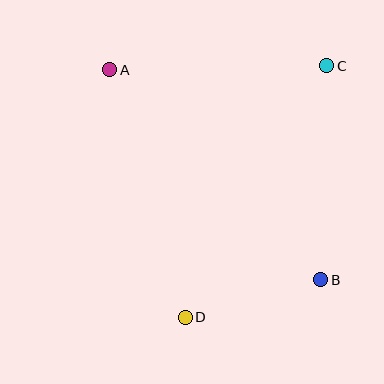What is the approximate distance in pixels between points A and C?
The distance between A and C is approximately 217 pixels.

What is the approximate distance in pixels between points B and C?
The distance between B and C is approximately 214 pixels.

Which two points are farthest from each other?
Points A and B are farthest from each other.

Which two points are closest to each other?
Points B and D are closest to each other.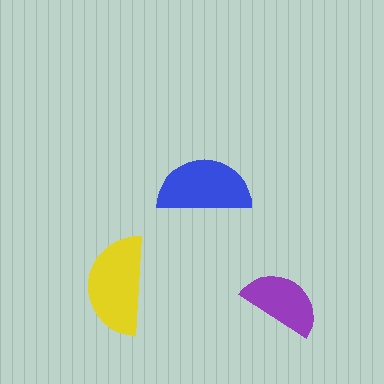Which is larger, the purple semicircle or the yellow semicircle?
The yellow one.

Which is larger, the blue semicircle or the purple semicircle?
The blue one.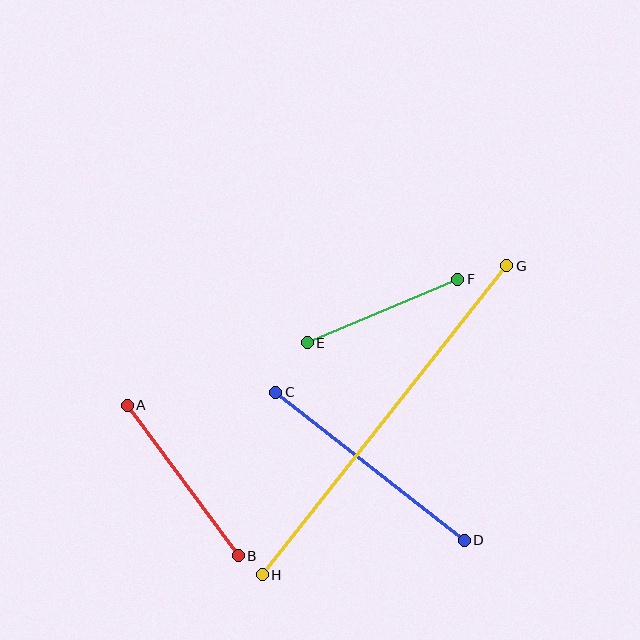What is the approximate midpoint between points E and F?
The midpoint is at approximately (382, 311) pixels.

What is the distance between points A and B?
The distance is approximately 187 pixels.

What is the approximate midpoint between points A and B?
The midpoint is at approximately (183, 480) pixels.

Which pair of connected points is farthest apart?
Points G and H are farthest apart.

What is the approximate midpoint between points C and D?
The midpoint is at approximately (370, 466) pixels.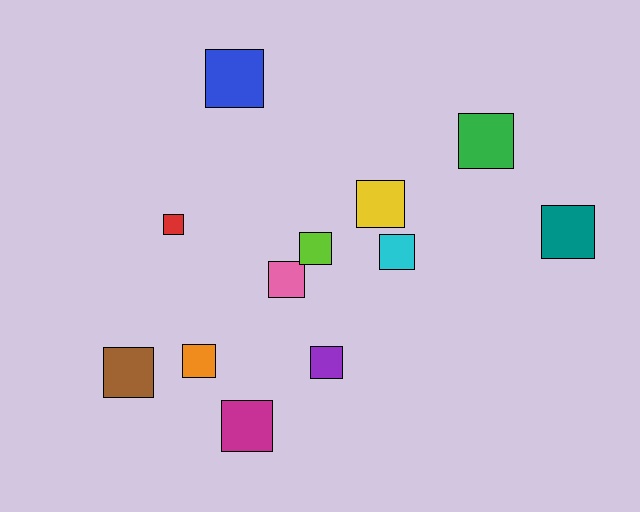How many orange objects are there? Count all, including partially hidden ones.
There is 1 orange object.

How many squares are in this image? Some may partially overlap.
There are 12 squares.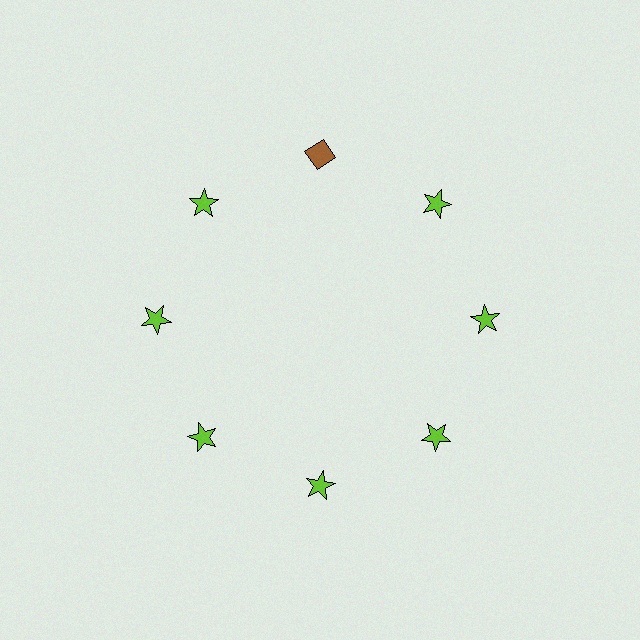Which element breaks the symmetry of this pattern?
The brown diamond at roughly the 12 o'clock position breaks the symmetry. All other shapes are lime stars.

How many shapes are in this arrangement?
There are 8 shapes arranged in a ring pattern.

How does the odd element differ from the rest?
It differs in both color (brown instead of lime) and shape (diamond instead of star).